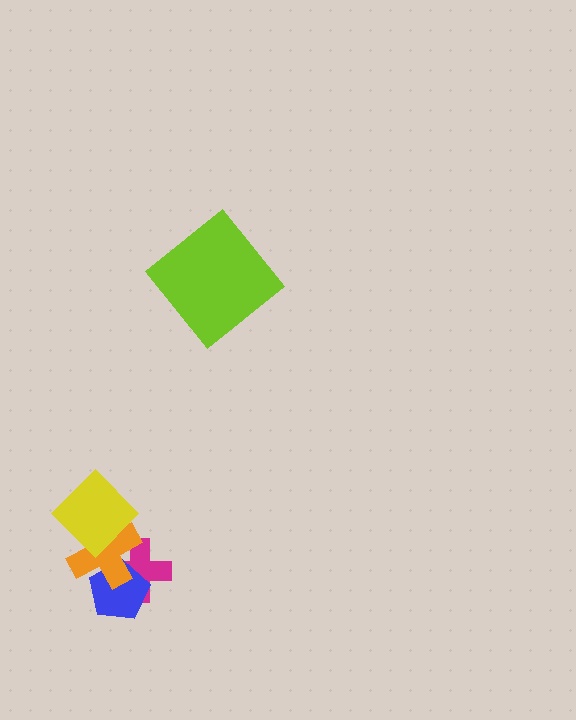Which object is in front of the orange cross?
The yellow diamond is in front of the orange cross.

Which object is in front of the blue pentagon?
The orange cross is in front of the blue pentagon.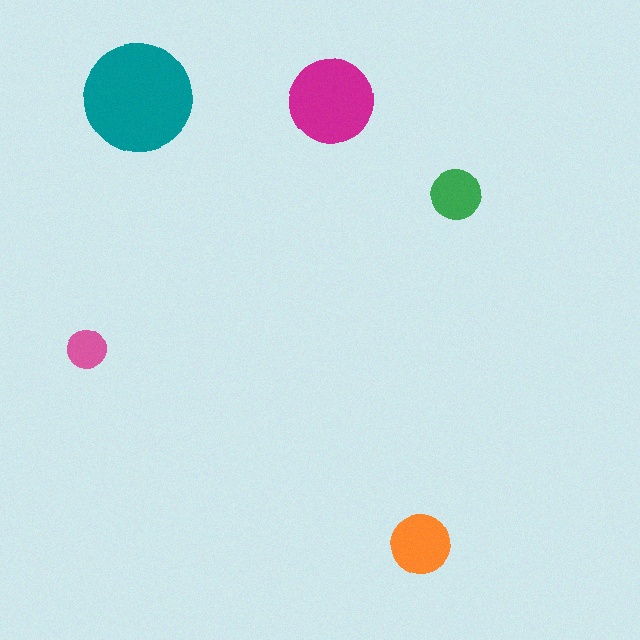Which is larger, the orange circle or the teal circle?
The teal one.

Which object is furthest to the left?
The pink circle is leftmost.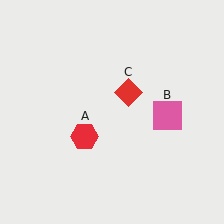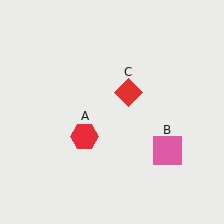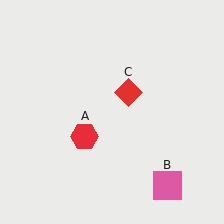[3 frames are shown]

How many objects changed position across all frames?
1 object changed position: pink square (object B).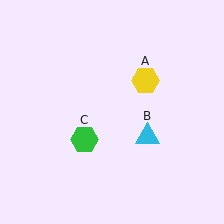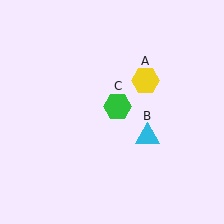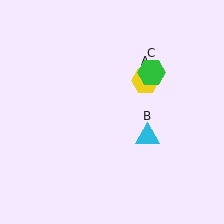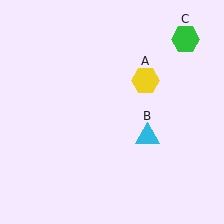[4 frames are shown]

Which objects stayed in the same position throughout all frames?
Yellow hexagon (object A) and cyan triangle (object B) remained stationary.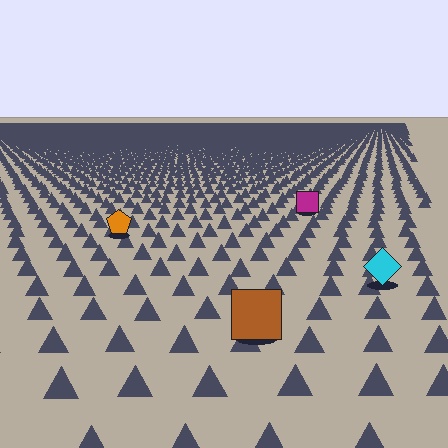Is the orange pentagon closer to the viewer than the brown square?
No. The brown square is closer — you can tell from the texture gradient: the ground texture is coarser near it.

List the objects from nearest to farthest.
From nearest to farthest: the brown square, the cyan diamond, the orange pentagon, the magenta square.